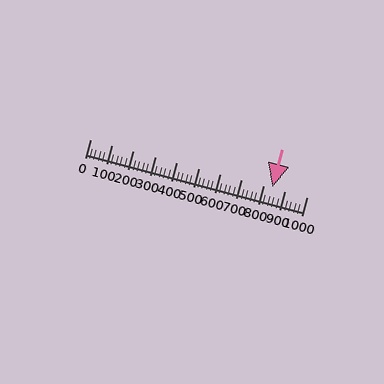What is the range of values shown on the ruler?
The ruler shows values from 0 to 1000.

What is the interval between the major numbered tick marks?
The major tick marks are spaced 100 units apart.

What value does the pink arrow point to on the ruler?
The pink arrow points to approximately 840.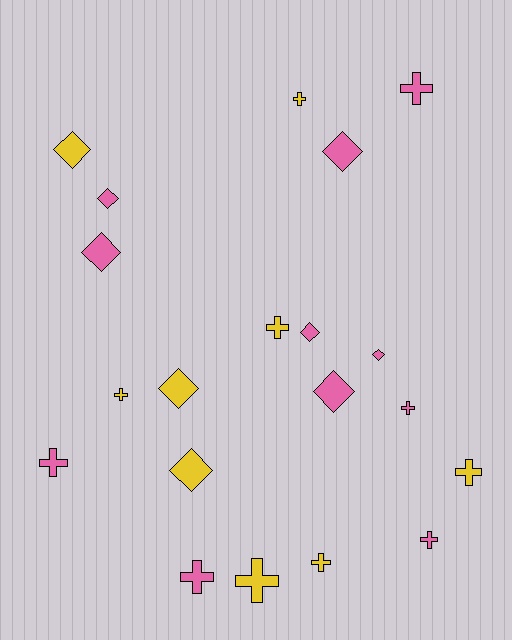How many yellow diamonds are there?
There are 3 yellow diamonds.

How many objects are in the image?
There are 20 objects.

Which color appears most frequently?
Pink, with 11 objects.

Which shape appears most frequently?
Cross, with 11 objects.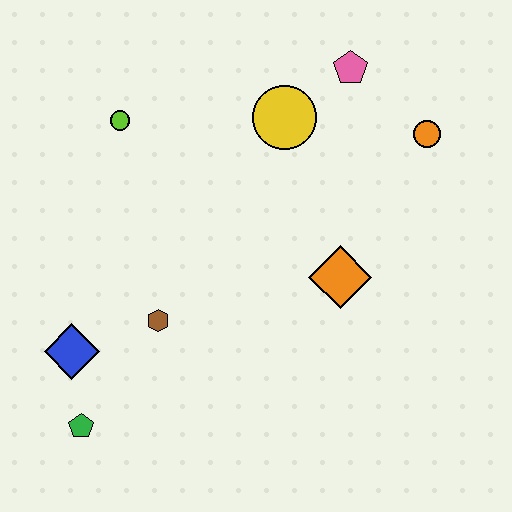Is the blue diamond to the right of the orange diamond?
No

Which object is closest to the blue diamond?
The green pentagon is closest to the blue diamond.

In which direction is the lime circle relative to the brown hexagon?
The lime circle is above the brown hexagon.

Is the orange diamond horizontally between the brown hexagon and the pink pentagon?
Yes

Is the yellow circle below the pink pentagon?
Yes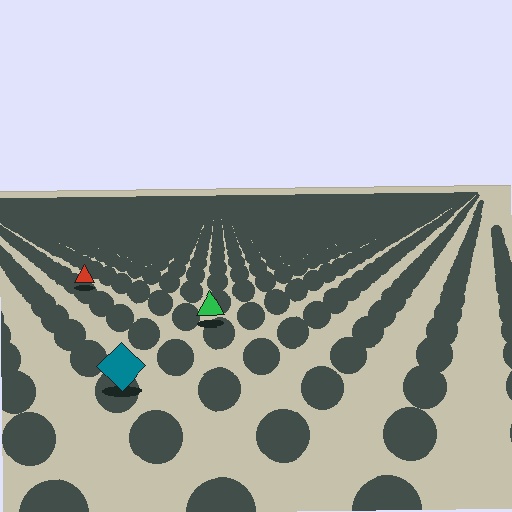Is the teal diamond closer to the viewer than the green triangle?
Yes. The teal diamond is closer — you can tell from the texture gradient: the ground texture is coarser near it.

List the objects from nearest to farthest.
From nearest to farthest: the teal diamond, the green triangle, the red triangle.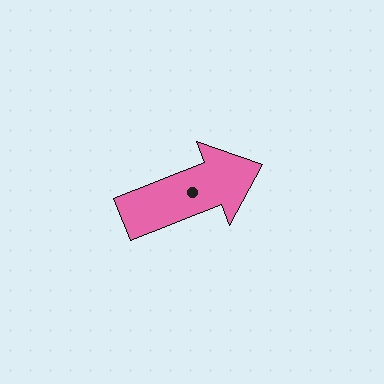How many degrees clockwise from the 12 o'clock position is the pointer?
Approximately 68 degrees.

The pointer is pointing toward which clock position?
Roughly 2 o'clock.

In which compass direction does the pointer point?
East.